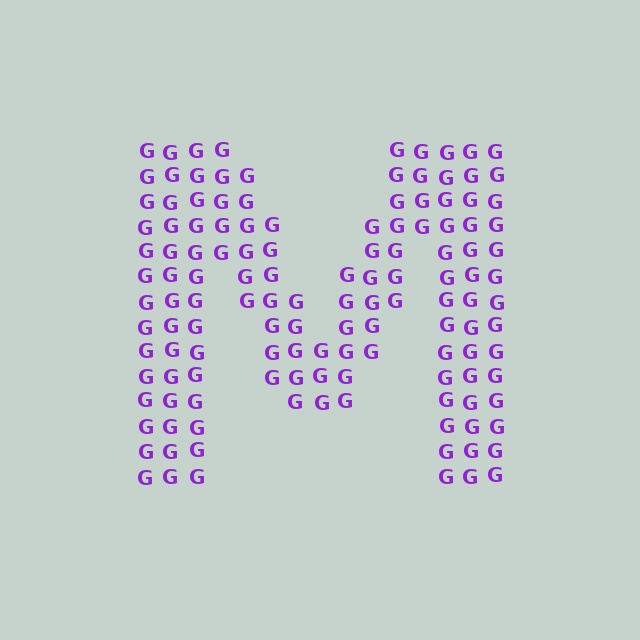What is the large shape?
The large shape is the letter M.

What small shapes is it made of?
It is made of small letter G's.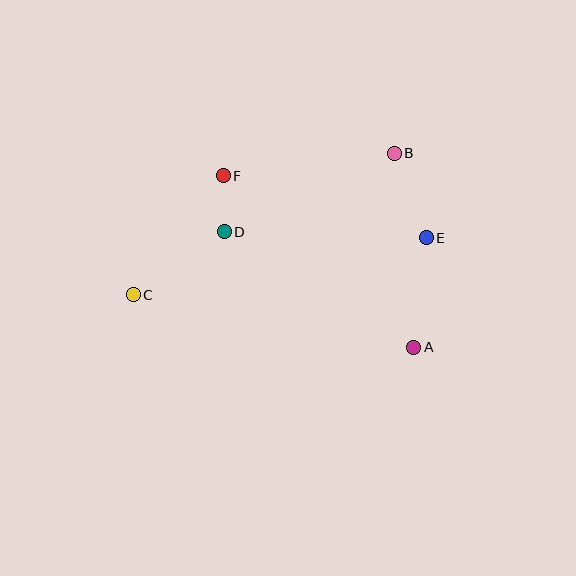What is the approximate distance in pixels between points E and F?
The distance between E and F is approximately 212 pixels.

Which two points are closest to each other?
Points D and F are closest to each other.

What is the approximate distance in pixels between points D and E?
The distance between D and E is approximately 202 pixels.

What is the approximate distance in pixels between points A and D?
The distance between A and D is approximately 222 pixels.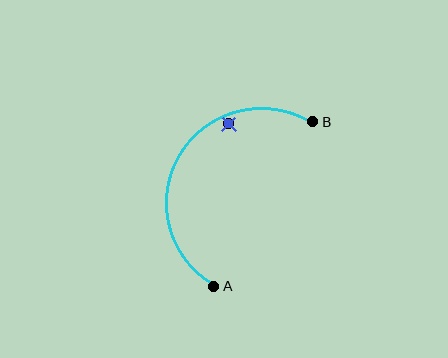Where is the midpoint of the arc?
The arc midpoint is the point on the curve farthest from the straight line joining A and B. It sits to the left of that line.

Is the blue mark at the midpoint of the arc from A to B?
No — the blue mark does not lie on the arc at all. It sits slightly inside the curve.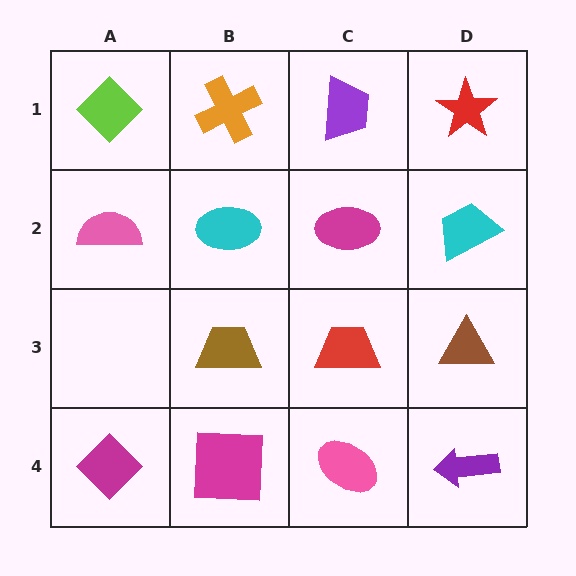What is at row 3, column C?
A red trapezoid.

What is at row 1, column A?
A lime diamond.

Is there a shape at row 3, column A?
No, that cell is empty.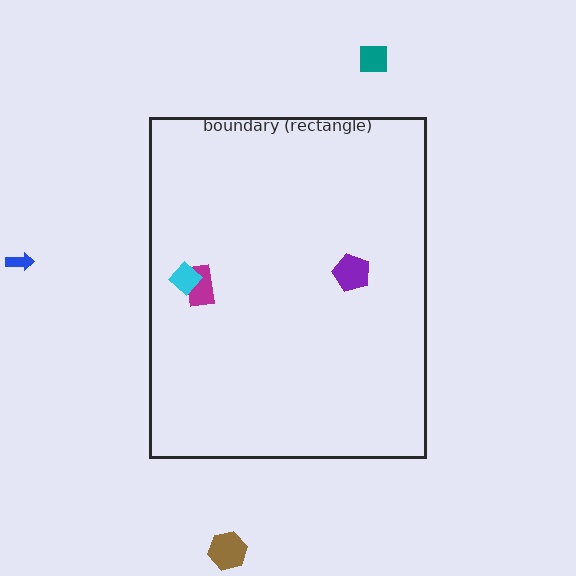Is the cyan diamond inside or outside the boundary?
Inside.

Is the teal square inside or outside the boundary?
Outside.